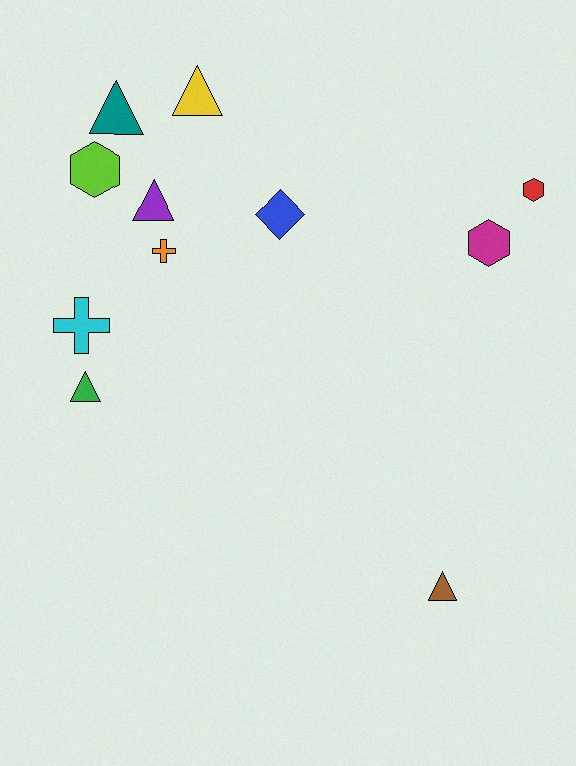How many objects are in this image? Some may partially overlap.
There are 11 objects.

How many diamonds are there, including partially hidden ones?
There is 1 diamond.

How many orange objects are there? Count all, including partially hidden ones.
There is 1 orange object.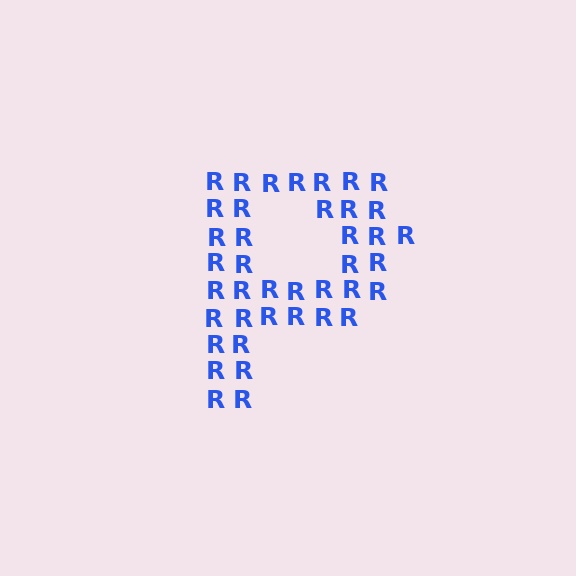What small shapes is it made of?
It is made of small letter R's.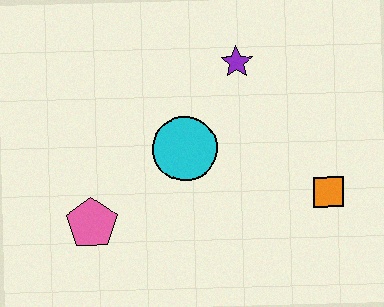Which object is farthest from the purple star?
The pink pentagon is farthest from the purple star.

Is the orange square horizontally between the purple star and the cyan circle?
No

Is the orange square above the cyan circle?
No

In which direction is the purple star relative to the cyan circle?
The purple star is above the cyan circle.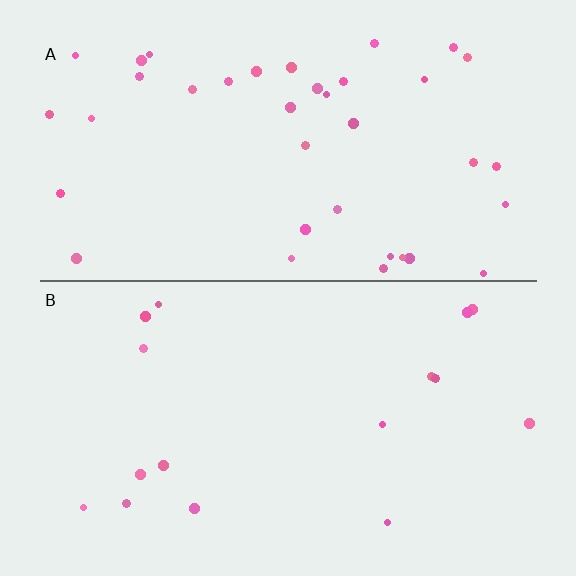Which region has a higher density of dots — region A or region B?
A (the top).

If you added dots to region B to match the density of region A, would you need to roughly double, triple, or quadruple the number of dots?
Approximately double.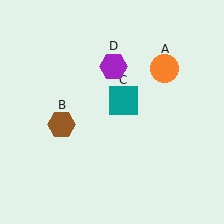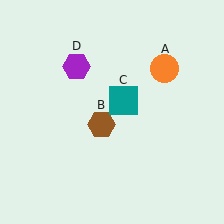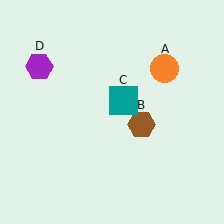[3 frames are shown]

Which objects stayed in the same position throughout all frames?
Orange circle (object A) and teal square (object C) remained stationary.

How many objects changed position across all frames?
2 objects changed position: brown hexagon (object B), purple hexagon (object D).